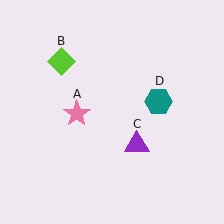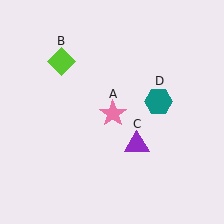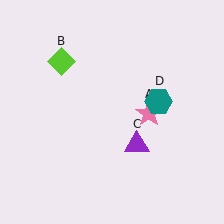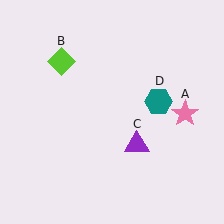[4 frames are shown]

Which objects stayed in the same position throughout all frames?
Lime diamond (object B) and purple triangle (object C) and teal hexagon (object D) remained stationary.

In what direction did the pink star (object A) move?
The pink star (object A) moved right.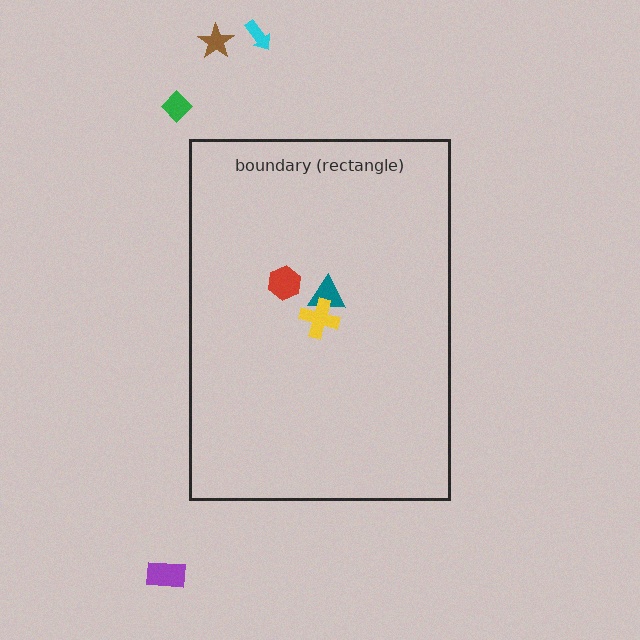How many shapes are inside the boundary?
3 inside, 4 outside.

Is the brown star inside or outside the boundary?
Outside.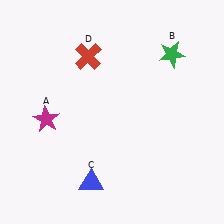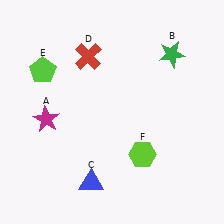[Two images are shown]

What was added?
A lime pentagon (E), a lime hexagon (F) were added in Image 2.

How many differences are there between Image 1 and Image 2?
There are 2 differences between the two images.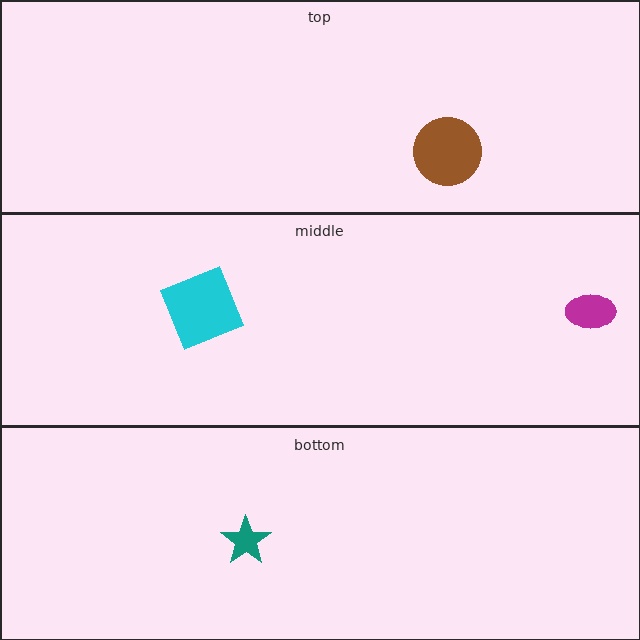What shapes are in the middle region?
The magenta ellipse, the cyan square.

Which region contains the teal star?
The bottom region.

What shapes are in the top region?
The brown circle.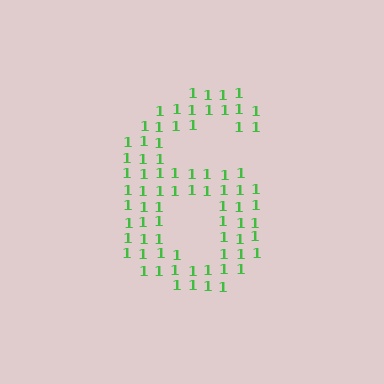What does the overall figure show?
The overall figure shows the digit 6.